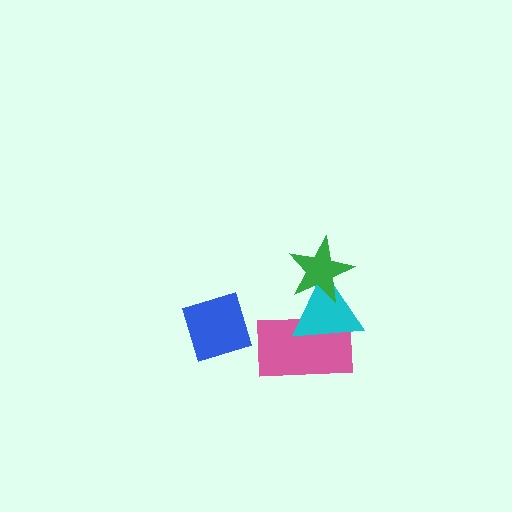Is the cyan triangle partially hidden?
Yes, it is partially covered by another shape.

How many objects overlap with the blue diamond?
0 objects overlap with the blue diamond.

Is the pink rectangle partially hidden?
Yes, it is partially covered by another shape.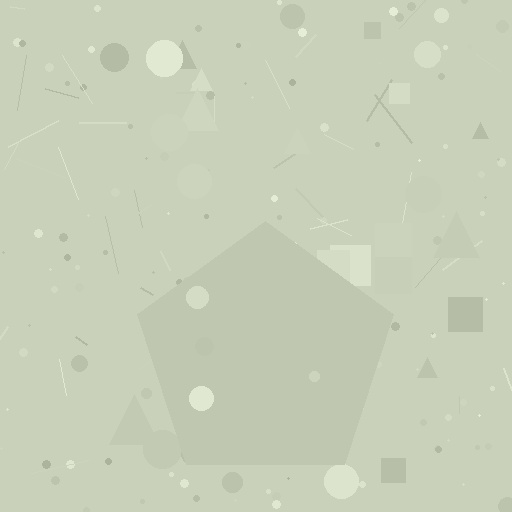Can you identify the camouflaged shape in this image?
The camouflaged shape is a pentagon.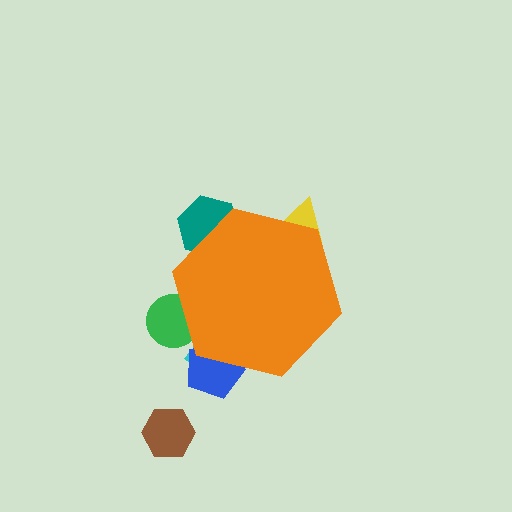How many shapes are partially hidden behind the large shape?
5 shapes are partially hidden.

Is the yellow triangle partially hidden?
Yes, the yellow triangle is partially hidden behind the orange hexagon.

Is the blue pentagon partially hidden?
Yes, the blue pentagon is partially hidden behind the orange hexagon.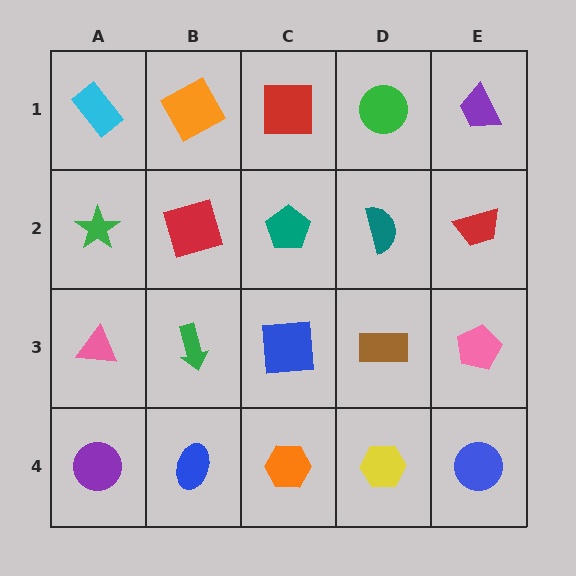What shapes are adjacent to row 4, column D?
A brown rectangle (row 3, column D), an orange hexagon (row 4, column C), a blue circle (row 4, column E).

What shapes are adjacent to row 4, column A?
A pink triangle (row 3, column A), a blue ellipse (row 4, column B).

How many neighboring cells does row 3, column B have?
4.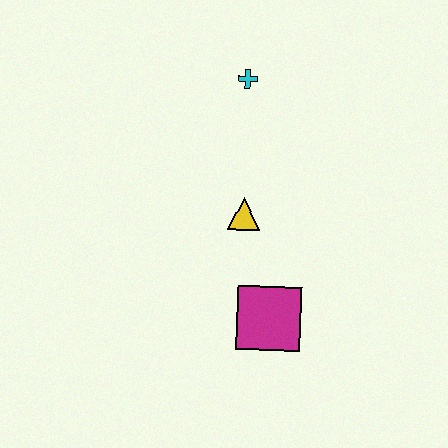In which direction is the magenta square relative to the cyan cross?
The magenta square is below the cyan cross.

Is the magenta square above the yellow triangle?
No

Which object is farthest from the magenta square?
The cyan cross is farthest from the magenta square.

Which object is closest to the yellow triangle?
The magenta square is closest to the yellow triangle.